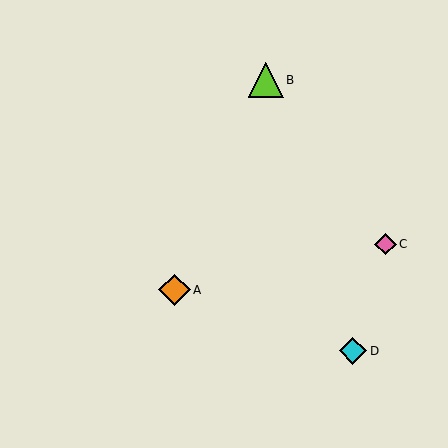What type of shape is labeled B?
Shape B is a lime triangle.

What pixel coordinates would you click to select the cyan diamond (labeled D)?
Click at (353, 351) to select the cyan diamond D.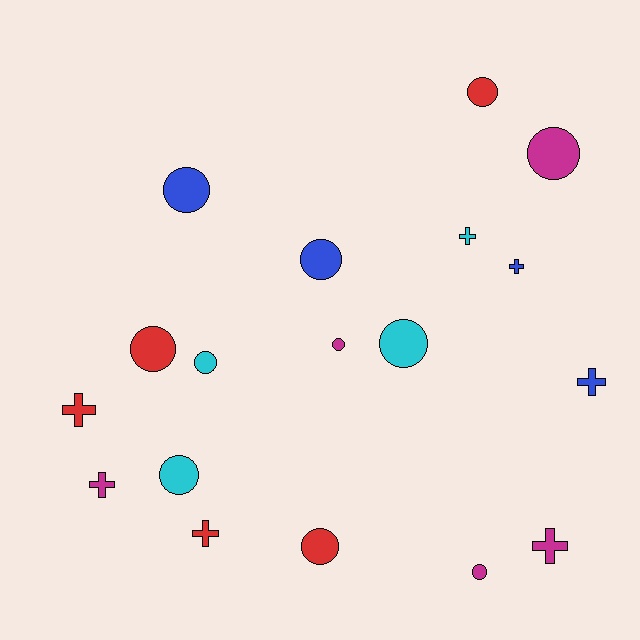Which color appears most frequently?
Red, with 5 objects.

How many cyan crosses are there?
There is 1 cyan cross.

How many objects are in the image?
There are 18 objects.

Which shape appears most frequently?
Circle, with 11 objects.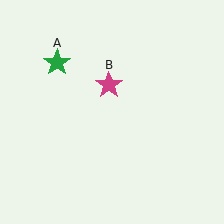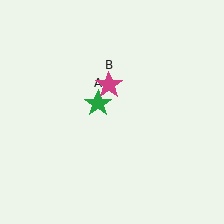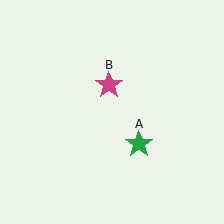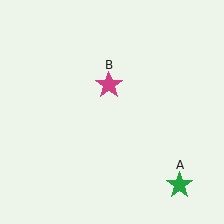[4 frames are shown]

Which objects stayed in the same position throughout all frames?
Magenta star (object B) remained stationary.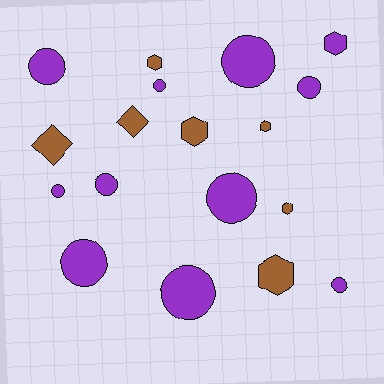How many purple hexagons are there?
There is 1 purple hexagon.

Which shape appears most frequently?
Circle, with 10 objects.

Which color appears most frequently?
Purple, with 11 objects.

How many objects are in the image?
There are 18 objects.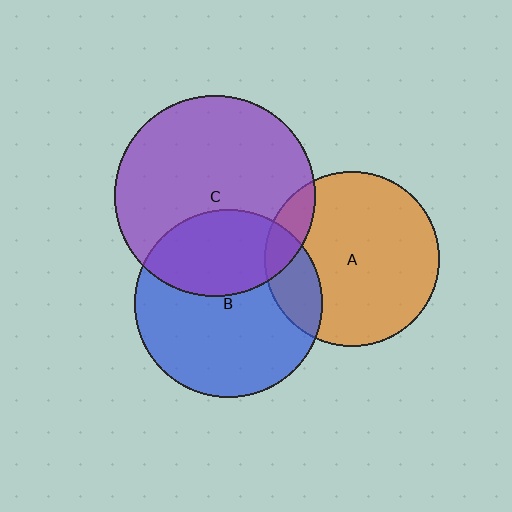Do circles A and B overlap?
Yes.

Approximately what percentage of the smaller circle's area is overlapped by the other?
Approximately 20%.